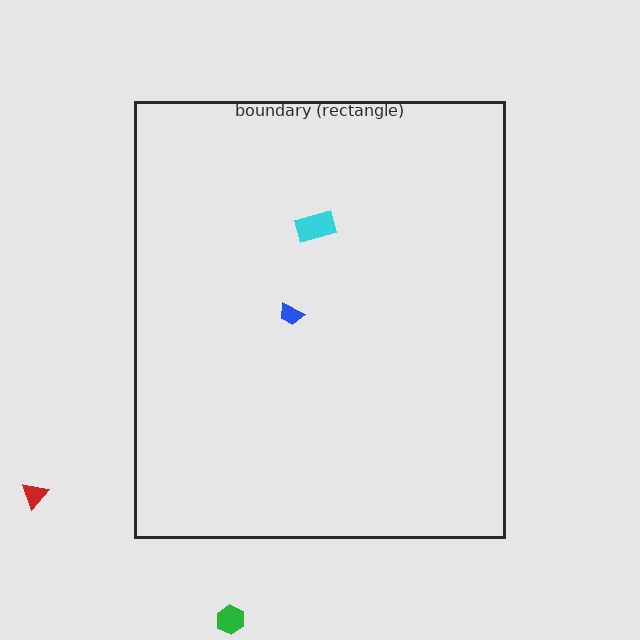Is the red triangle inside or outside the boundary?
Outside.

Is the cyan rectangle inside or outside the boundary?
Inside.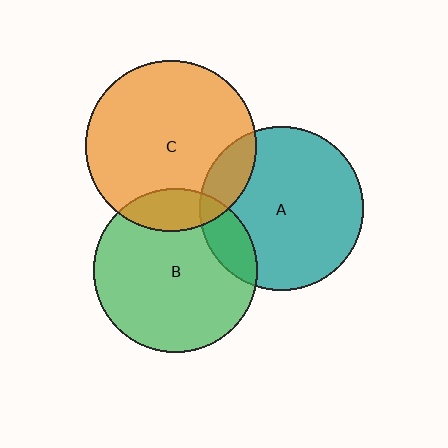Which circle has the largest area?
Circle C (orange).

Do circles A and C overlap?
Yes.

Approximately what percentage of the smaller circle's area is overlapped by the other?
Approximately 15%.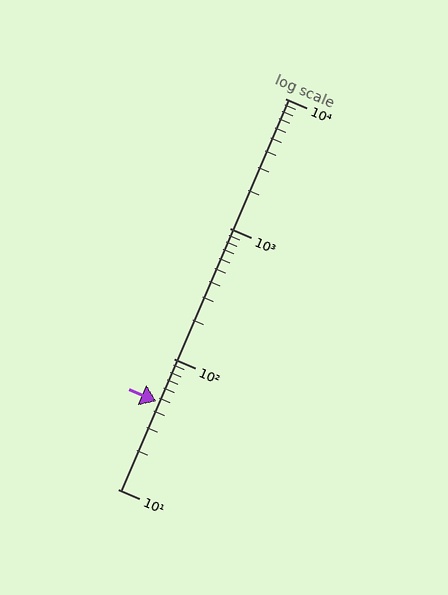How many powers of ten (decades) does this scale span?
The scale spans 3 decades, from 10 to 10000.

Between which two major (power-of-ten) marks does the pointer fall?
The pointer is between 10 and 100.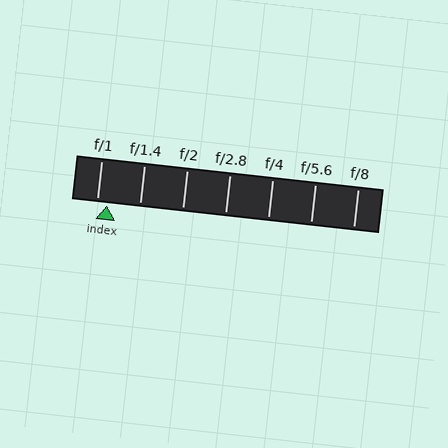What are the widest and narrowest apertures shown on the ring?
The widest aperture shown is f/1 and the narrowest is f/8.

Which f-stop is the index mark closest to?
The index mark is closest to f/1.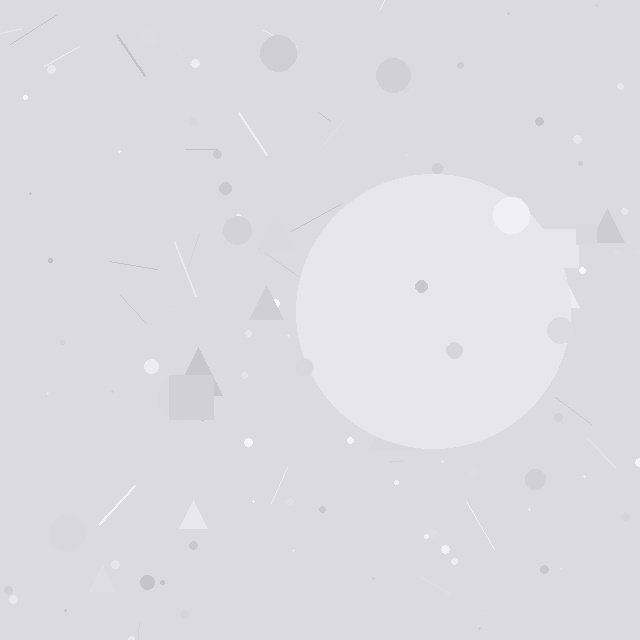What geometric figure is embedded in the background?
A circle is embedded in the background.